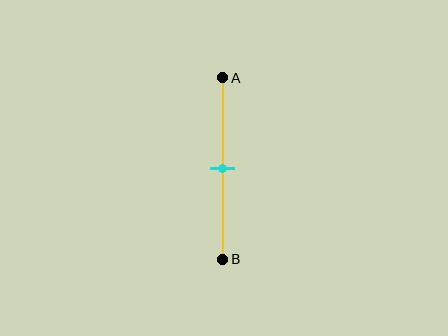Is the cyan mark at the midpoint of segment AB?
Yes, the mark is approximately at the midpoint.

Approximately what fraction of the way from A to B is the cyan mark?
The cyan mark is approximately 50% of the way from A to B.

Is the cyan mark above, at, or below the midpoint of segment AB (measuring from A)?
The cyan mark is approximately at the midpoint of segment AB.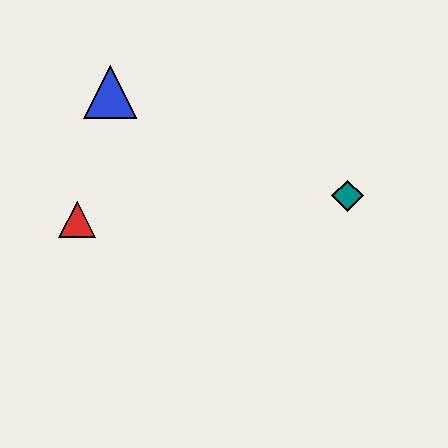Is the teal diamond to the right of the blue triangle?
Yes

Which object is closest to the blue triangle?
The red triangle is closest to the blue triangle.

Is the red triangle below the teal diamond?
Yes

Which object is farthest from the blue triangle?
The teal diamond is farthest from the blue triangle.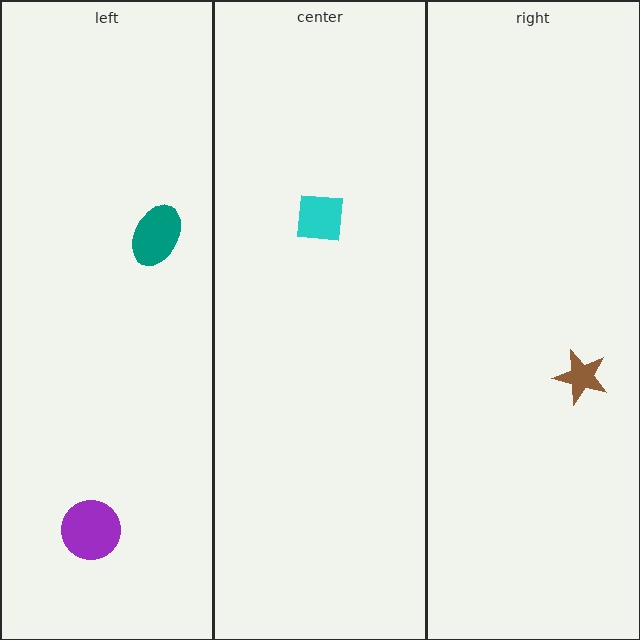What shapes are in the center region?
The cyan square.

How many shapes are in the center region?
1.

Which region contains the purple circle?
The left region.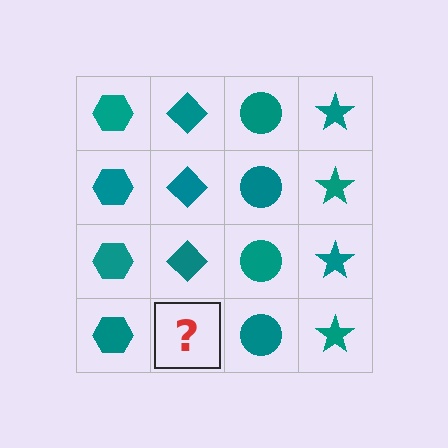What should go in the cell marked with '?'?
The missing cell should contain a teal diamond.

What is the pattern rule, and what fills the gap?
The rule is that each column has a consistent shape. The gap should be filled with a teal diamond.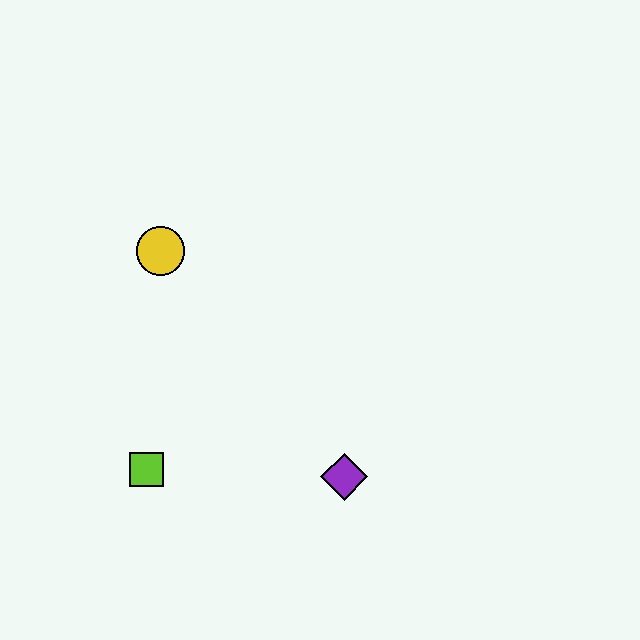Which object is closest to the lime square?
The purple diamond is closest to the lime square.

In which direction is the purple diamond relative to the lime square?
The purple diamond is to the right of the lime square.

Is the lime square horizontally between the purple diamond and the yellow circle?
No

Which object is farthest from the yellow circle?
The purple diamond is farthest from the yellow circle.